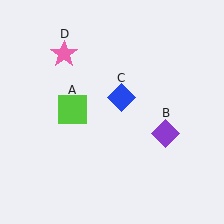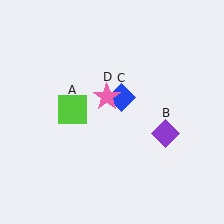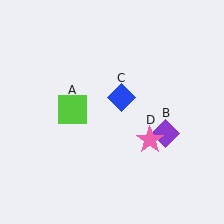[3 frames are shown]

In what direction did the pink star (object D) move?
The pink star (object D) moved down and to the right.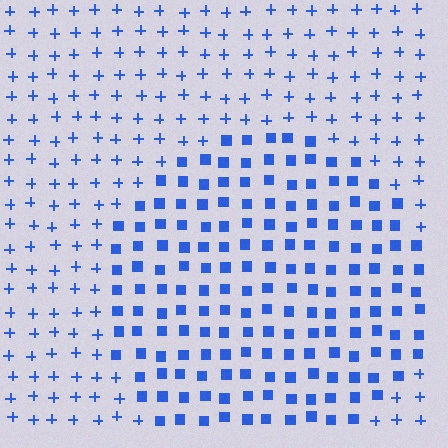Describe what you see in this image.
The image is filled with small blue elements arranged in a uniform grid. A circle-shaped region contains squares, while the surrounding area contains plus signs. The boundary is defined purely by the change in element shape.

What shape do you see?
I see a circle.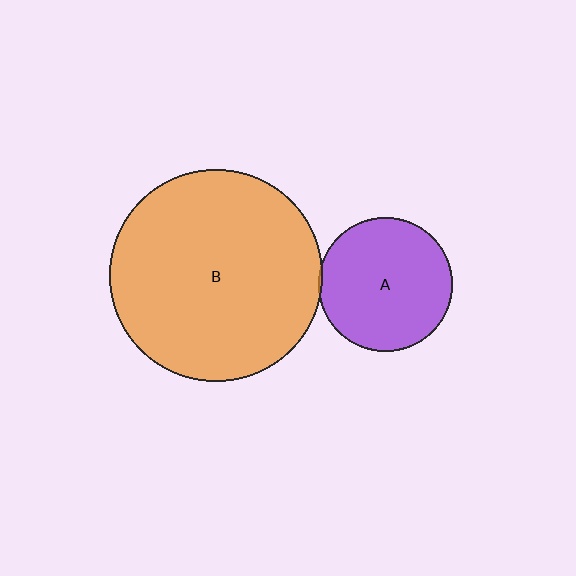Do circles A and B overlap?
Yes.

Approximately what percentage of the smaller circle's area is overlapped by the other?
Approximately 5%.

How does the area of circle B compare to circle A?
Approximately 2.5 times.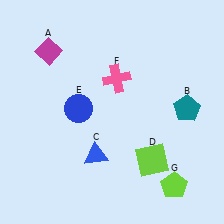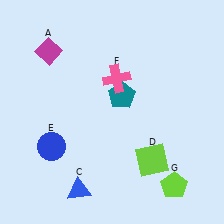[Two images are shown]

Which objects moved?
The objects that moved are: the teal pentagon (B), the blue triangle (C), the blue circle (E).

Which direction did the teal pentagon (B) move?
The teal pentagon (B) moved left.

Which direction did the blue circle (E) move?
The blue circle (E) moved down.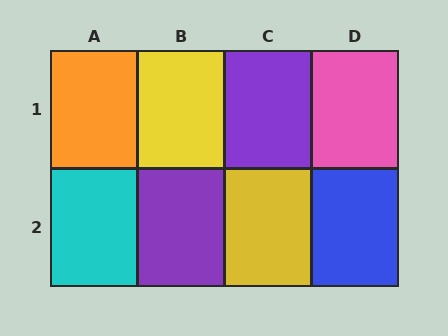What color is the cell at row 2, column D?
Blue.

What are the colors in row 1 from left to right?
Orange, yellow, purple, pink.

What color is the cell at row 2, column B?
Purple.